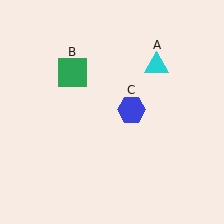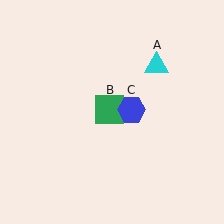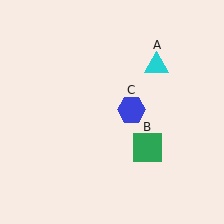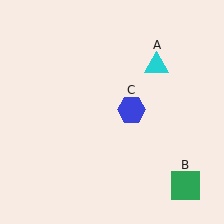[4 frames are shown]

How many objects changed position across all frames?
1 object changed position: green square (object B).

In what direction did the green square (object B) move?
The green square (object B) moved down and to the right.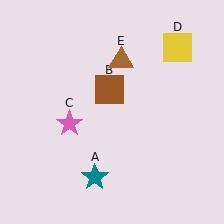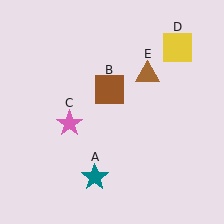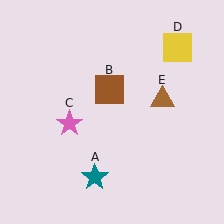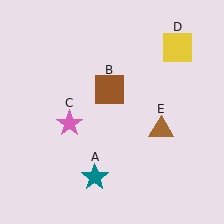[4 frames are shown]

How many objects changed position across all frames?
1 object changed position: brown triangle (object E).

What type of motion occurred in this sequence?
The brown triangle (object E) rotated clockwise around the center of the scene.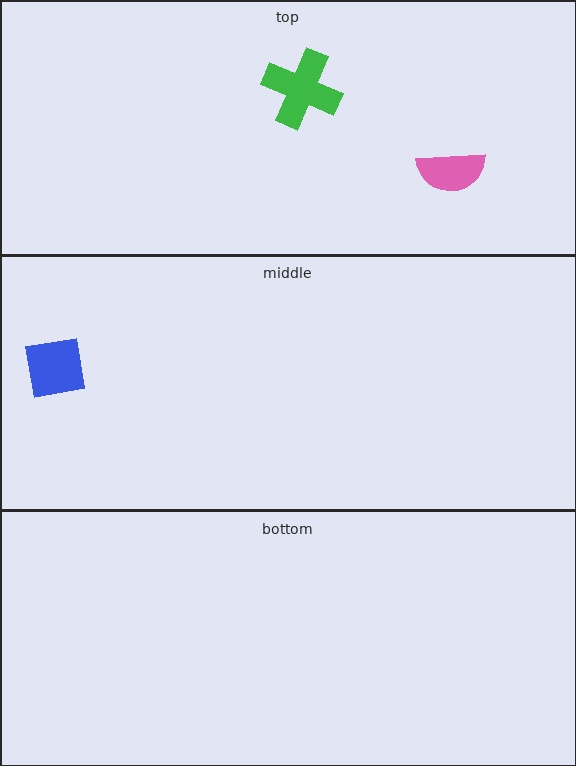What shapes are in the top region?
The pink semicircle, the green cross.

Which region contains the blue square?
The middle region.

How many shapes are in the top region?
2.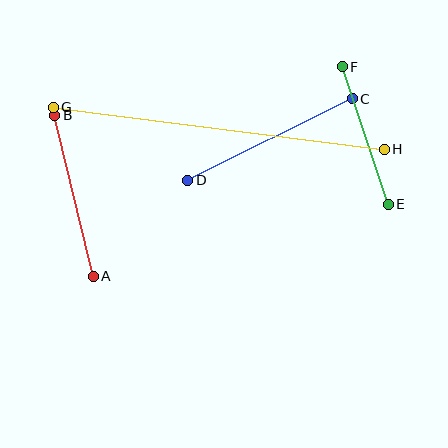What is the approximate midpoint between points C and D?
The midpoint is at approximately (270, 139) pixels.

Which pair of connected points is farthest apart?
Points G and H are farthest apart.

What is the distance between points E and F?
The distance is approximately 145 pixels.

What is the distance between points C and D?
The distance is approximately 184 pixels.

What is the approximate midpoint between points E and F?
The midpoint is at approximately (365, 136) pixels.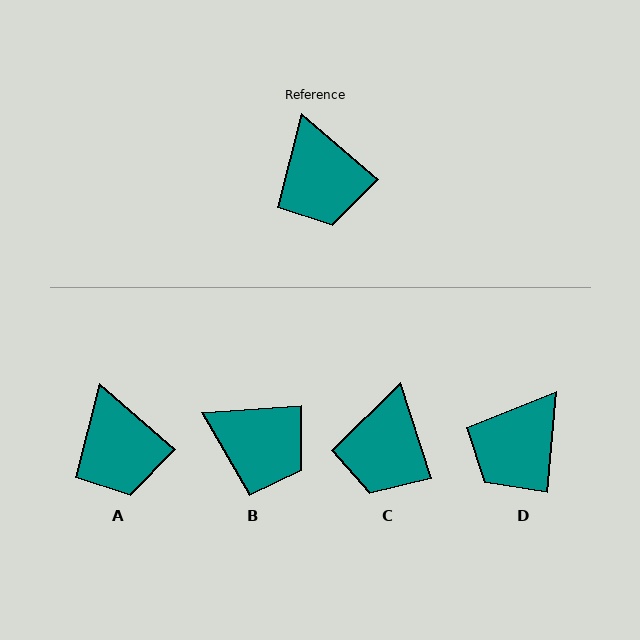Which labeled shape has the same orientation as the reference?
A.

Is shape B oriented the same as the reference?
No, it is off by about 45 degrees.